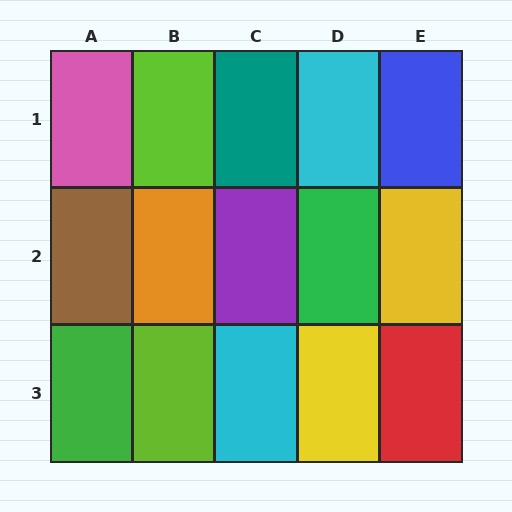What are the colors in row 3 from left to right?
Green, lime, cyan, yellow, red.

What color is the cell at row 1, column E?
Blue.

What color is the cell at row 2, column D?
Green.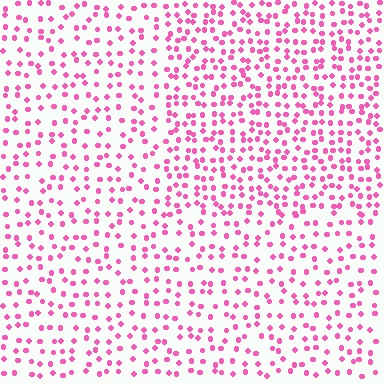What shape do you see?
I see a rectangle.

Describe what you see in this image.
The image contains small pink elements arranged at two different densities. A rectangle-shaped region is visible where the elements are more densely packed than the surrounding area.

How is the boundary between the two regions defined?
The boundary is defined by a change in element density (approximately 1.6x ratio). All elements are the same color, size, and shape.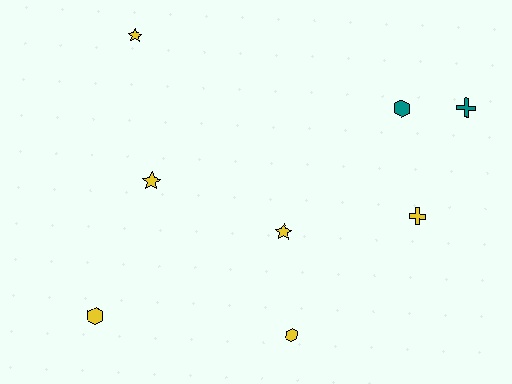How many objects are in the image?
There are 8 objects.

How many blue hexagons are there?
There are no blue hexagons.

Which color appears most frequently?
Yellow, with 6 objects.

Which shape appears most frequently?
Hexagon, with 3 objects.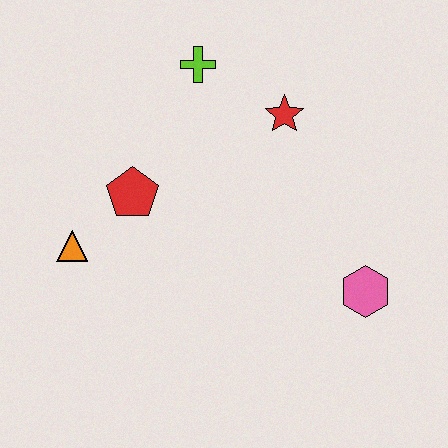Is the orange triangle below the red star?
Yes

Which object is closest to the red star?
The lime cross is closest to the red star.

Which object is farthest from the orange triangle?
The pink hexagon is farthest from the orange triangle.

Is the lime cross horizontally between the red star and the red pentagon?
Yes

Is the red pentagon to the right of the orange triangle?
Yes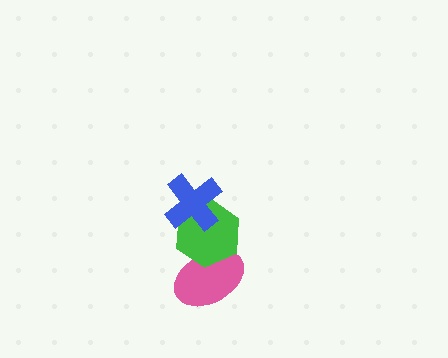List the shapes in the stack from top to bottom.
From top to bottom: the blue cross, the green hexagon, the pink ellipse.